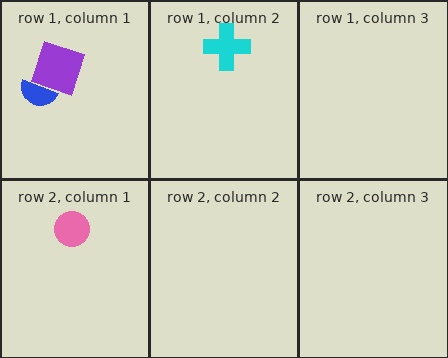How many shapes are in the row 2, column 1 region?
1.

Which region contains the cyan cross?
The row 1, column 2 region.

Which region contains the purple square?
The row 1, column 1 region.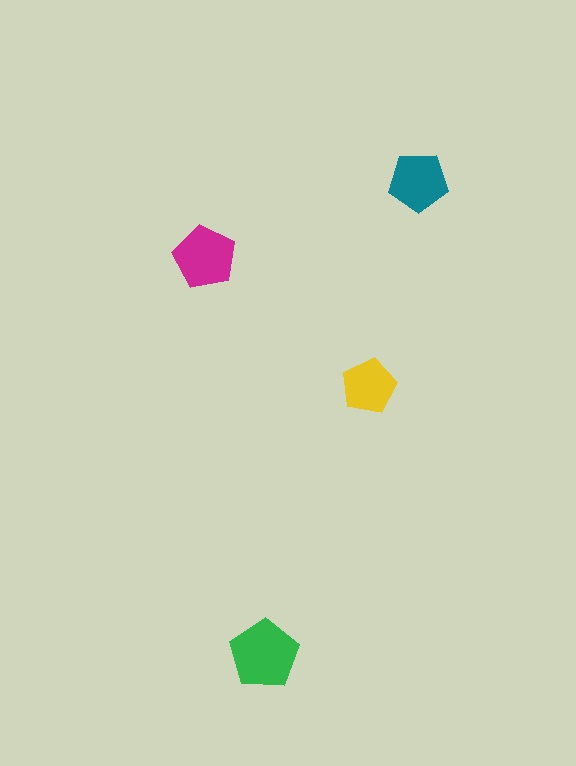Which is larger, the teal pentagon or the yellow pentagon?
The teal one.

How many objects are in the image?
There are 4 objects in the image.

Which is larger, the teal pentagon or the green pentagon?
The green one.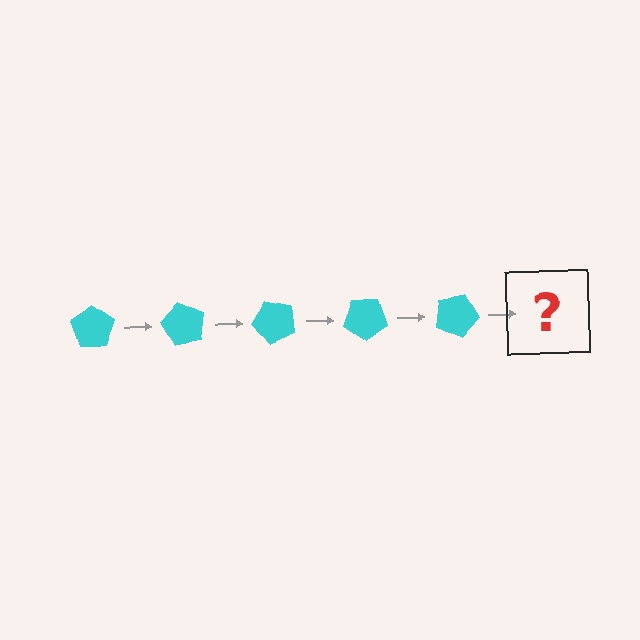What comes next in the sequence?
The next element should be a cyan pentagon rotated 300 degrees.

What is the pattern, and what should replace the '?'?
The pattern is that the pentagon rotates 60 degrees each step. The '?' should be a cyan pentagon rotated 300 degrees.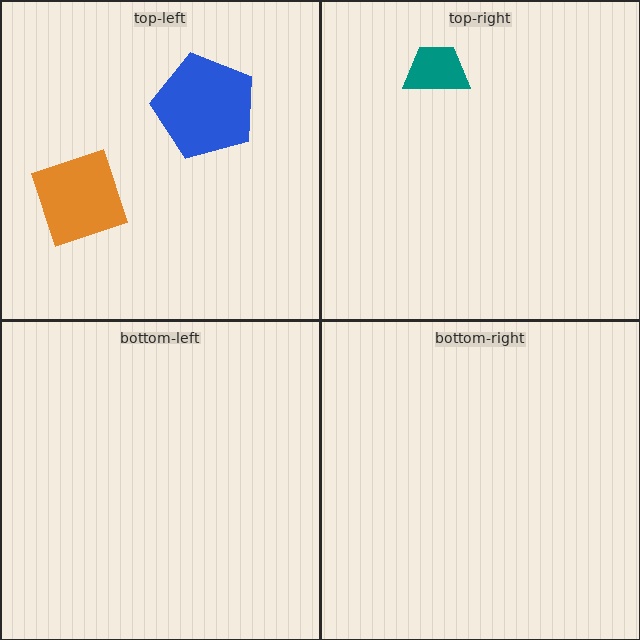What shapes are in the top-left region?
The blue pentagon, the orange diamond.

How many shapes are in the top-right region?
1.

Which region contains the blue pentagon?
The top-left region.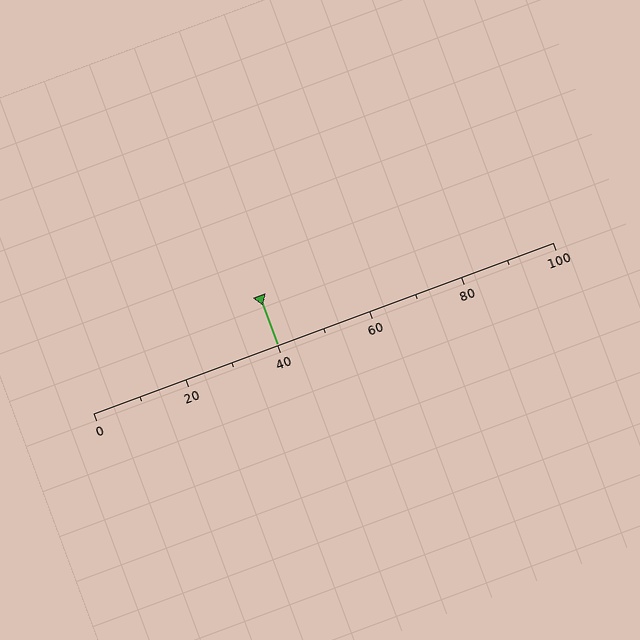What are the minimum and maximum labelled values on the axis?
The axis runs from 0 to 100.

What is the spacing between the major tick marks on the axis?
The major ticks are spaced 20 apart.